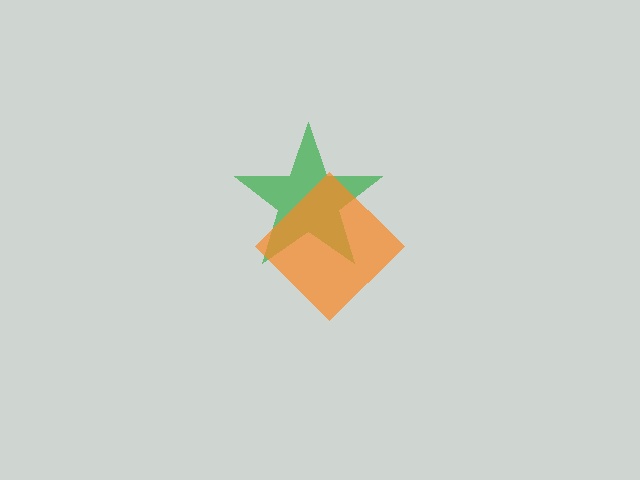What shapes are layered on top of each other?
The layered shapes are: a green star, an orange diamond.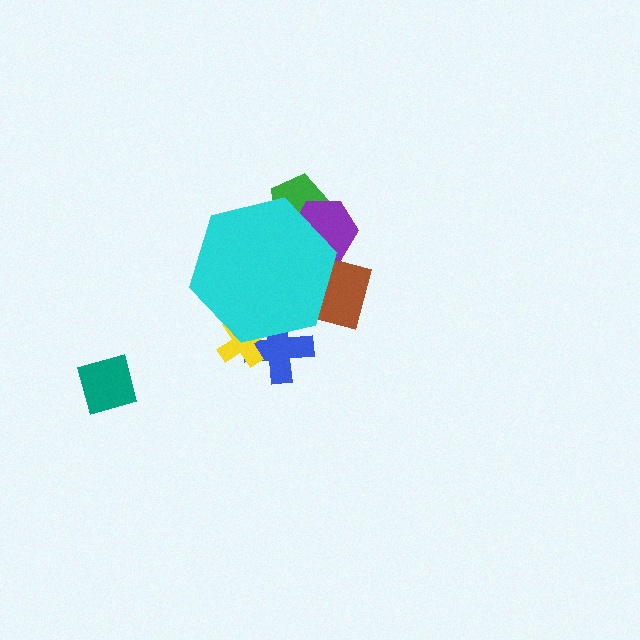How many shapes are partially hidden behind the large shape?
5 shapes are partially hidden.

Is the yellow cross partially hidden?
Yes, the yellow cross is partially hidden behind the cyan hexagon.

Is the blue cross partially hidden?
Yes, the blue cross is partially hidden behind the cyan hexagon.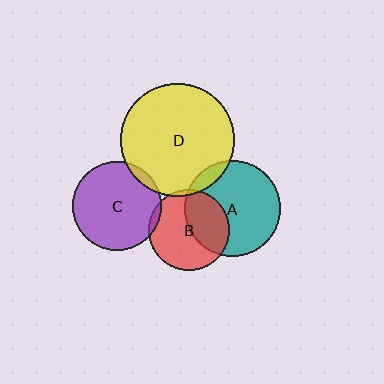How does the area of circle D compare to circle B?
Approximately 2.0 times.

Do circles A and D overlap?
Yes.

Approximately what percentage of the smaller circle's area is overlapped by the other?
Approximately 10%.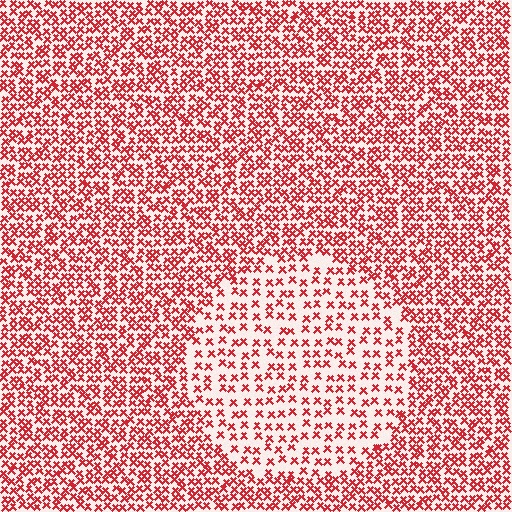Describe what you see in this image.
The image contains small red elements arranged at two different densities. A circle-shaped region is visible where the elements are less densely packed than the surrounding area.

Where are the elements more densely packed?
The elements are more densely packed outside the circle boundary.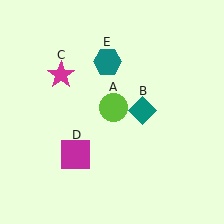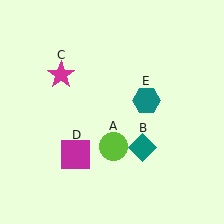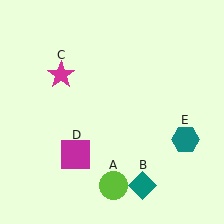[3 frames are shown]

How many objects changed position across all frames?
3 objects changed position: lime circle (object A), teal diamond (object B), teal hexagon (object E).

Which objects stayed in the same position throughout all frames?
Magenta star (object C) and magenta square (object D) remained stationary.